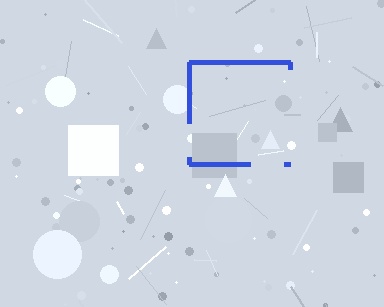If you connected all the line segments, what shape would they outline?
They would outline a square.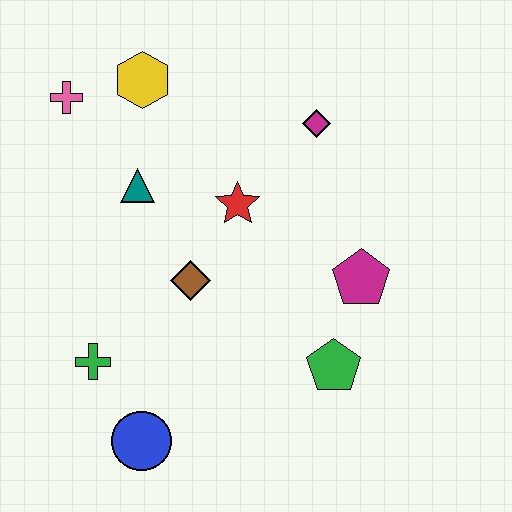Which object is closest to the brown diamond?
The red star is closest to the brown diamond.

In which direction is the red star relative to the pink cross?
The red star is to the right of the pink cross.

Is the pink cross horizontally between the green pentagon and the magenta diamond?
No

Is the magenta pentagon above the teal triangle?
No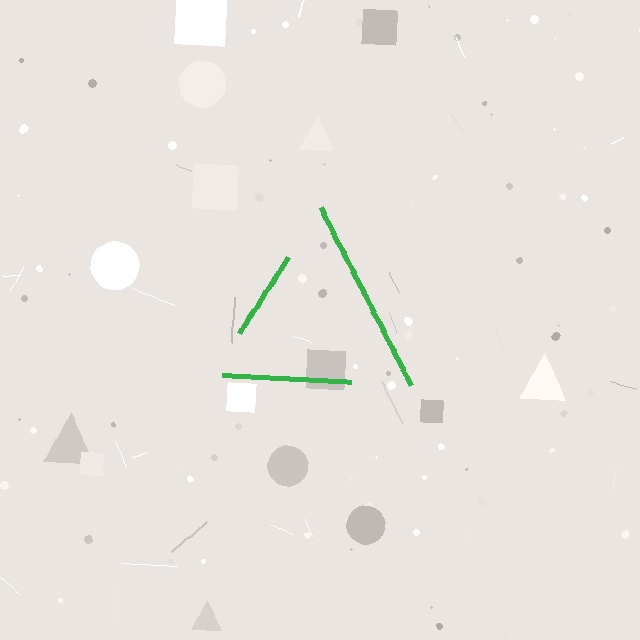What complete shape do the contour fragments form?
The contour fragments form a triangle.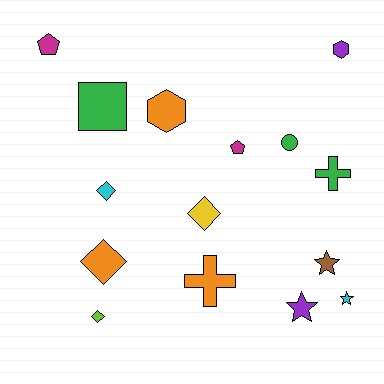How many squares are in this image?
There is 1 square.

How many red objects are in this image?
There are no red objects.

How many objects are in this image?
There are 15 objects.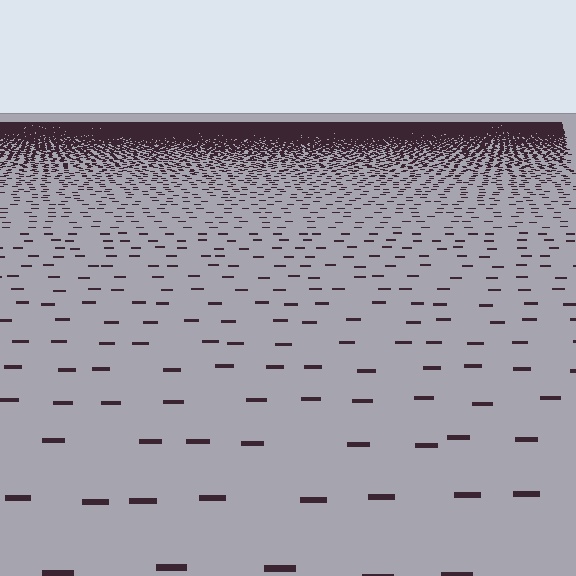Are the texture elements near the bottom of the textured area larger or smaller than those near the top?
Larger. Near the bottom, elements are closer to the viewer and appear at a bigger on-screen size.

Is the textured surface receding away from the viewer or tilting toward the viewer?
The surface is receding away from the viewer. Texture elements get smaller and denser toward the top.